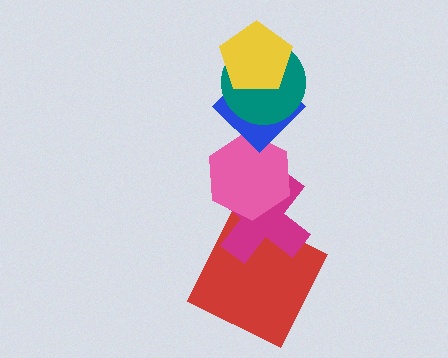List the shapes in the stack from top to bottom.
From top to bottom: the yellow pentagon, the teal circle, the blue diamond, the pink hexagon, the magenta cross, the red square.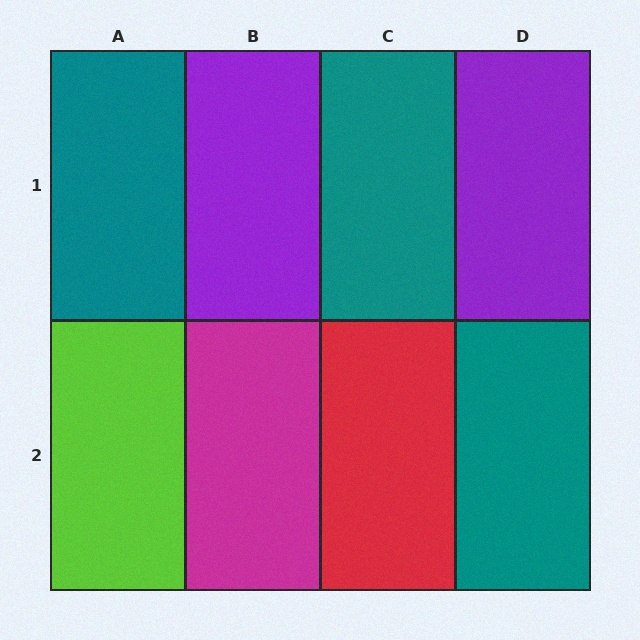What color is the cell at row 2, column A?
Lime.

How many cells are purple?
2 cells are purple.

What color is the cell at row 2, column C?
Red.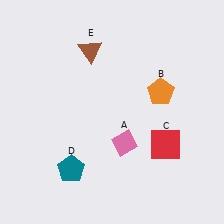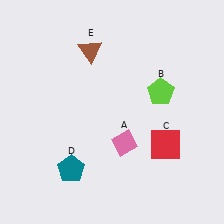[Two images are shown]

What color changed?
The pentagon (B) changed from orange in Image 1 to lime in Image 2.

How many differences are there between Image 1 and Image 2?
There is 1 difference between the two images.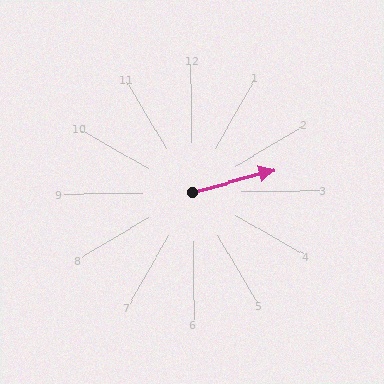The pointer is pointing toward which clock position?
Roughly 3 o'clock.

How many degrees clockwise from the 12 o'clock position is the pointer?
Approximately 76 degrees.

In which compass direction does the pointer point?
East.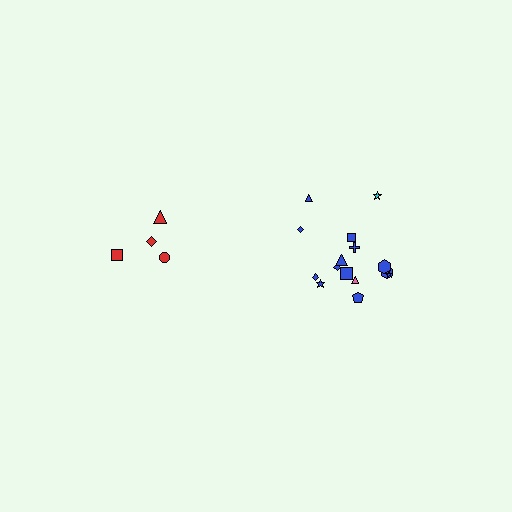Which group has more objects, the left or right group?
The right group.